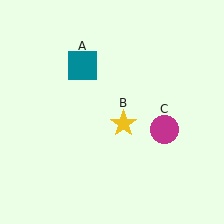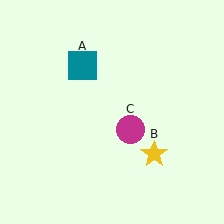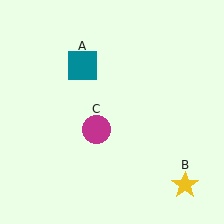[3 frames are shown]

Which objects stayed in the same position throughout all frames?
Teal square (object A) remained stationary.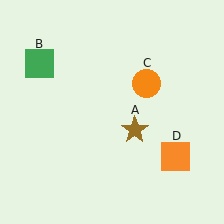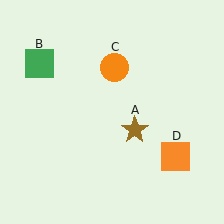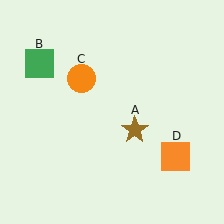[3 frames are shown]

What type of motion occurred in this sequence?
The orange circle (object C) rotated counterclockwise around the center of the scene.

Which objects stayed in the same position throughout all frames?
Brown star (object A) and green square (object B) and orange square (object D) remained stationary.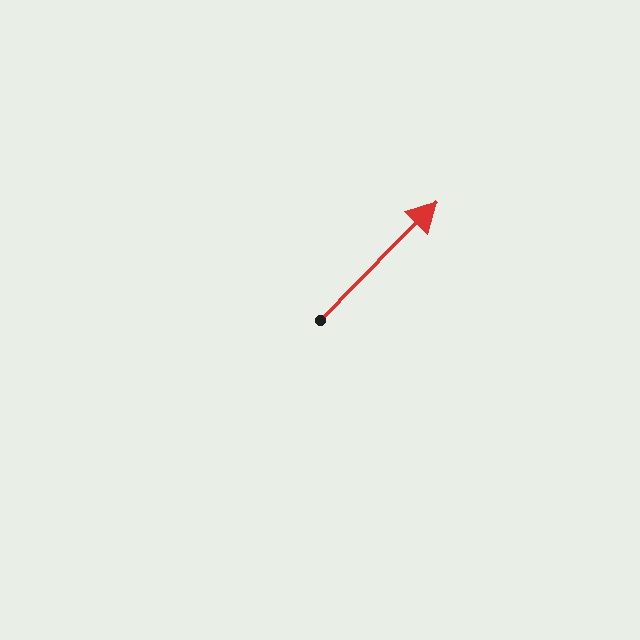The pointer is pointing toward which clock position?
Roughly 1 o'clock.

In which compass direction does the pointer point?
Northeast.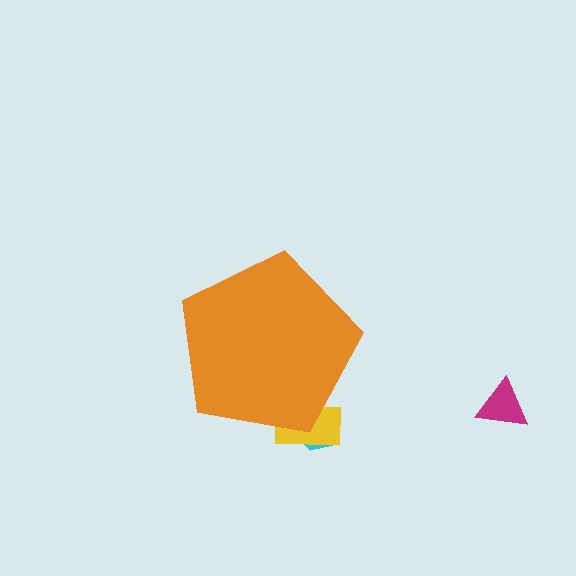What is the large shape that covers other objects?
An orange pentagon.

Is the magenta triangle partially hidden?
No, the magenta triangle is fully visible.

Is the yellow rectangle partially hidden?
Yes, the yellow rectangle is partially hidden behind the orange pentagon.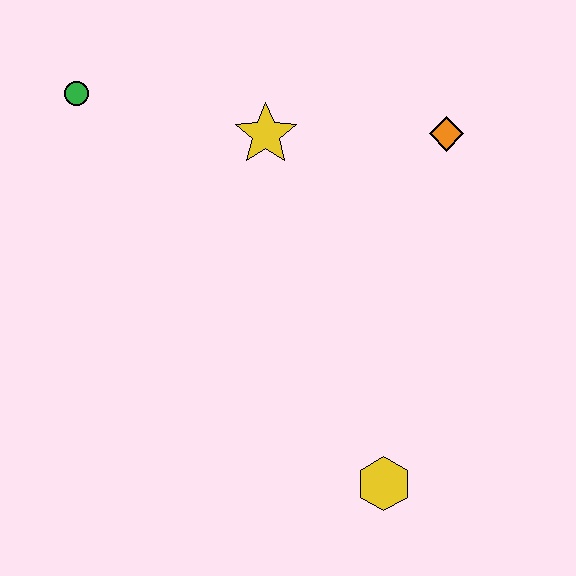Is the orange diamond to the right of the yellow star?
Yes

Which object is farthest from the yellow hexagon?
The green circle is farthest from the yellow hexagon.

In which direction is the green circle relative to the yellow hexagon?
The green circle is above the yellow hexagon.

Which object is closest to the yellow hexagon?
The orange diamond is closest to the yellow hexagon.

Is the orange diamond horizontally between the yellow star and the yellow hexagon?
No